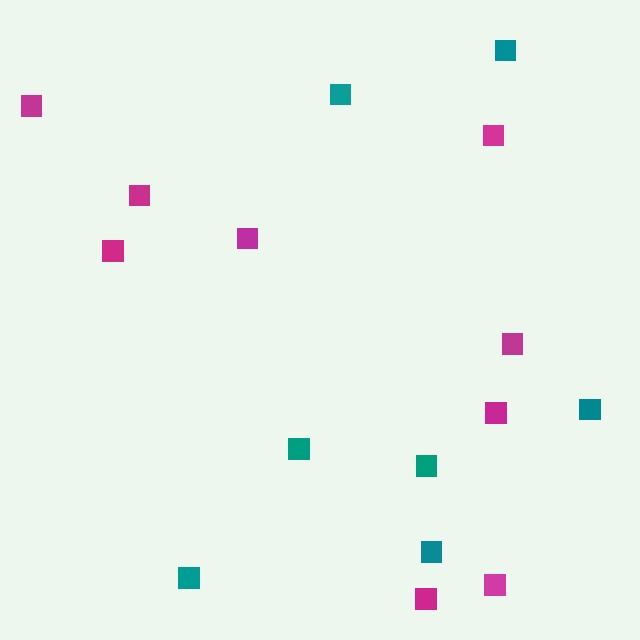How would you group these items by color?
There are 2 groups: one group of teal squares (7) and one group of magenta squares (9).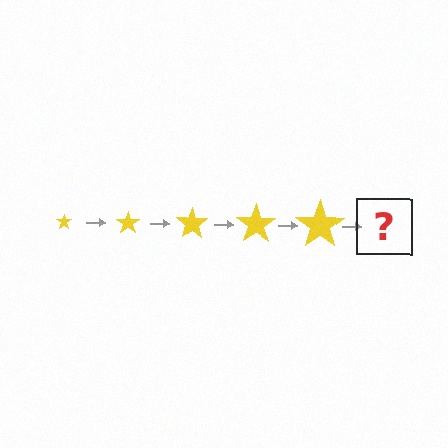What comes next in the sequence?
The next element should be a yellow star, larger than the previous one.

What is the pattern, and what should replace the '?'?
The pattern is that the star gets progressively larger each step. The '?' should be a yellow star, larger than the previous one.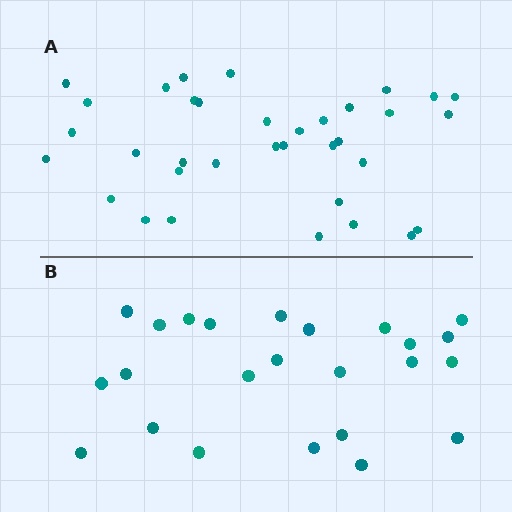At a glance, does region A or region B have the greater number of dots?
Region A (the top region) has more dots.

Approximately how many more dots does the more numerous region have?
Region A has roughly 12 or so more dots than region B.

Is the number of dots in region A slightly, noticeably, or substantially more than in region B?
Region A has substantially more. The ratio is roughly 1.5 to 1.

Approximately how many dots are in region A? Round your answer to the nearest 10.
About 40 dots. (The exact count is 35, which rounds to 40.)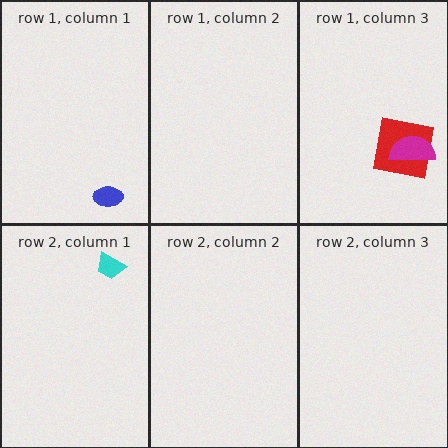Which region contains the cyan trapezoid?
The row 2, column 1 region.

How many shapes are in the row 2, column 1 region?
1.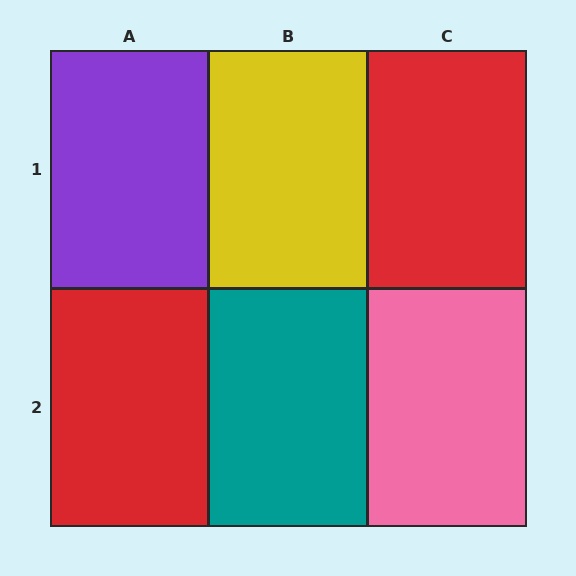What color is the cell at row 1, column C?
Red.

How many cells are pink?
1 cell is pink.